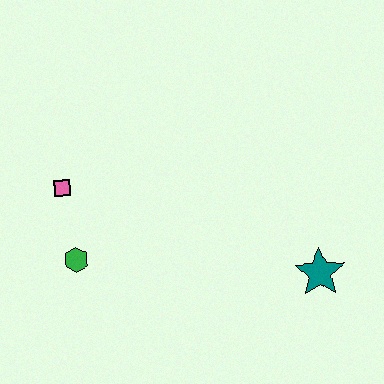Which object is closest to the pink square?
The green hexagon is closest to the pink square.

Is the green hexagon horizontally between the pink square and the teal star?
Yes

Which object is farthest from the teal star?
The pink square is farthest from the teal star.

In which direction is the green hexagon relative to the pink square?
The green hexagon is below the pink square.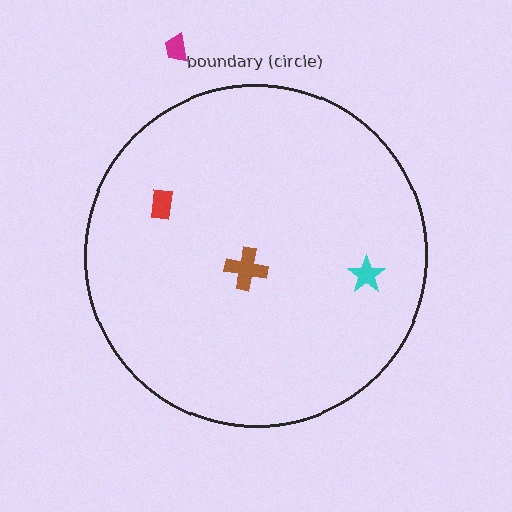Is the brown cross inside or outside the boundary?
Inside.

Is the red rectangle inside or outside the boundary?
Inside.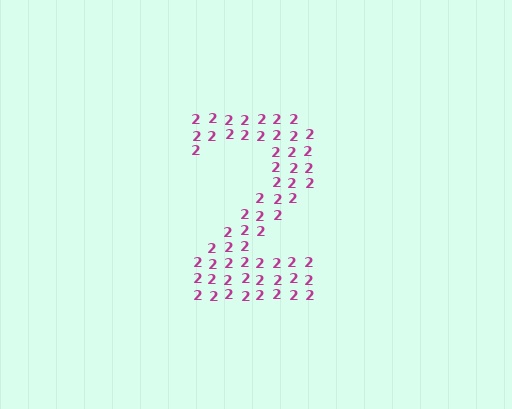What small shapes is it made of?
It is made of small digit 2's.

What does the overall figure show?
The overall figure shows the digit 2.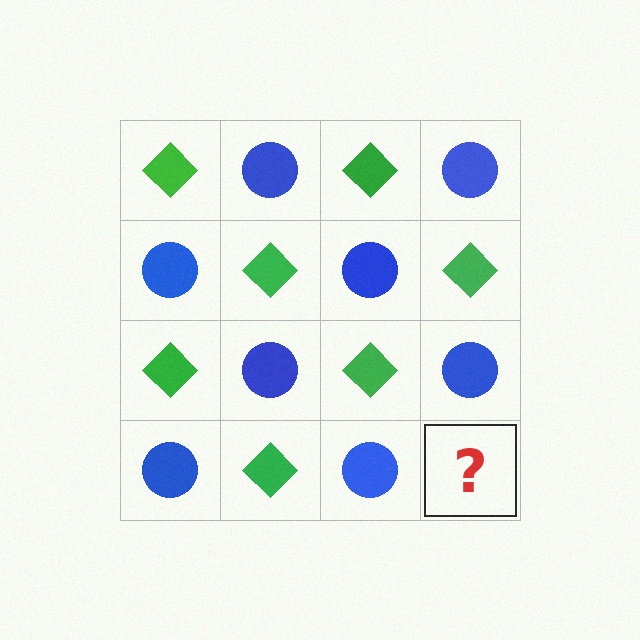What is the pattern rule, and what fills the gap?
The rule is that it alternates green diamond and blue circle in a checkerboard pattern. The gap should be filled with a green diamond.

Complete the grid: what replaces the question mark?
The question mark should be replaced with a green diamond.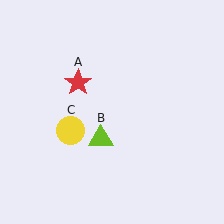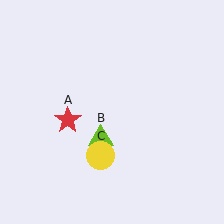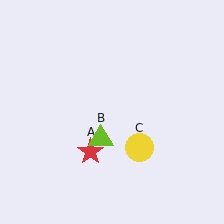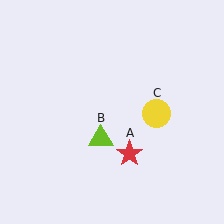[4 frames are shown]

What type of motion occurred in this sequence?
The red star (object A), yellow circle (object C) rotated counterclockwise around the center of the scene.